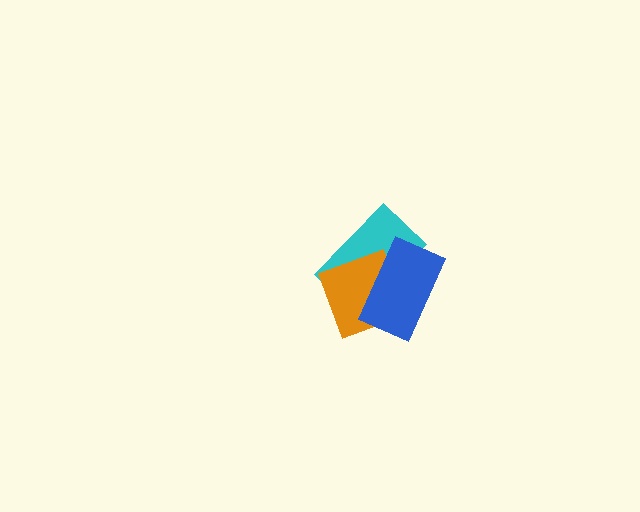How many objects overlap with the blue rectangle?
2 objects overlap with the blue rectangle.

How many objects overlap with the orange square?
2 objects overlap with the orange square.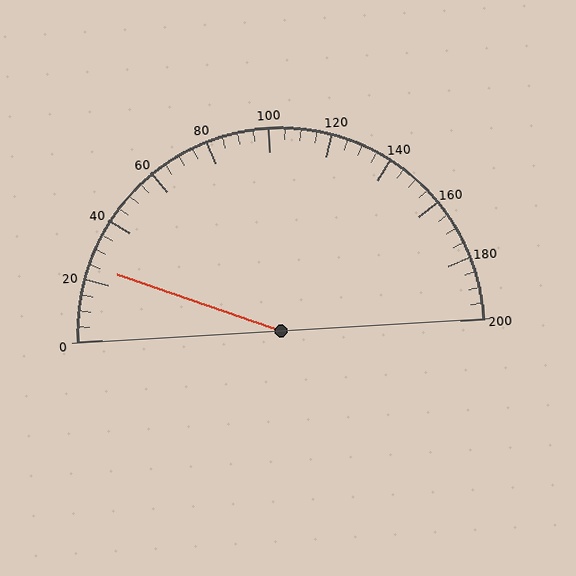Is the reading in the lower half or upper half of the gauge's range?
The reading is in the lower half of the range (0 to 200).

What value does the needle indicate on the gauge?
The needle indicates approximately 25.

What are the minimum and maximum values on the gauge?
The gauge ranges from 0 to 200.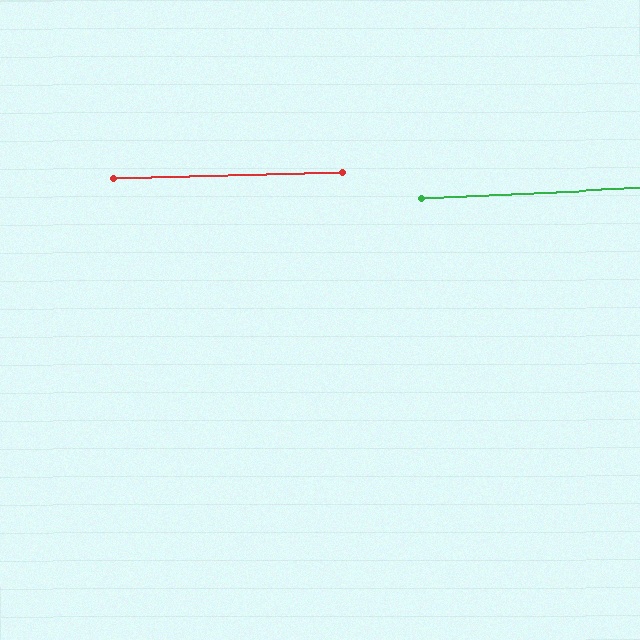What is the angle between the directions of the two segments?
Approximately 1 degree.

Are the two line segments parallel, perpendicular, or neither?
Parallel — their directions differ by only 1.1°.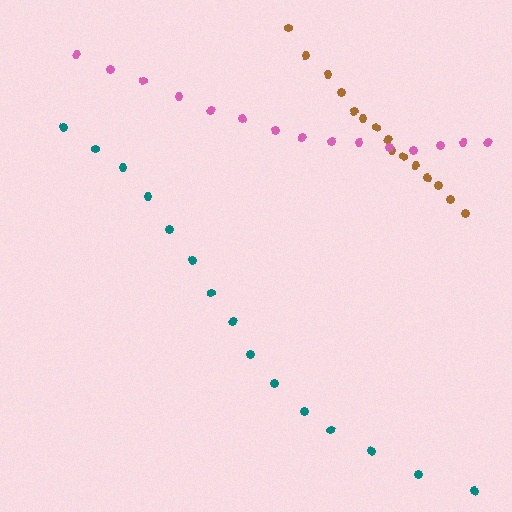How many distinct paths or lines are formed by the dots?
There are 3 distinct paths.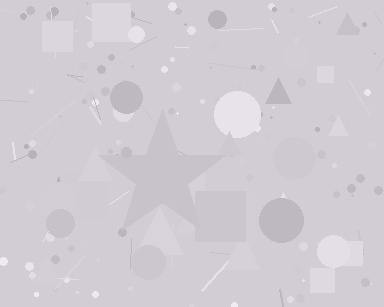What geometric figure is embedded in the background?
A star is embedded in the background.